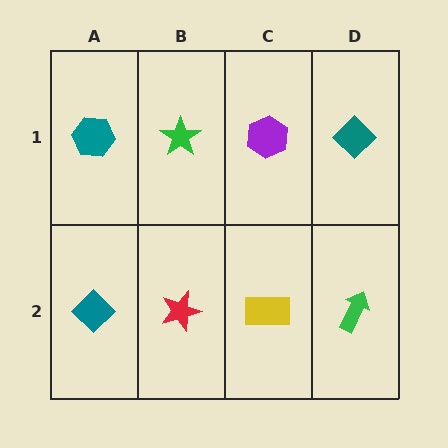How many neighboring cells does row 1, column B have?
3.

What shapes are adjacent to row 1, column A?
A teal diamond (row 2, column A), a green star (row 1, column B).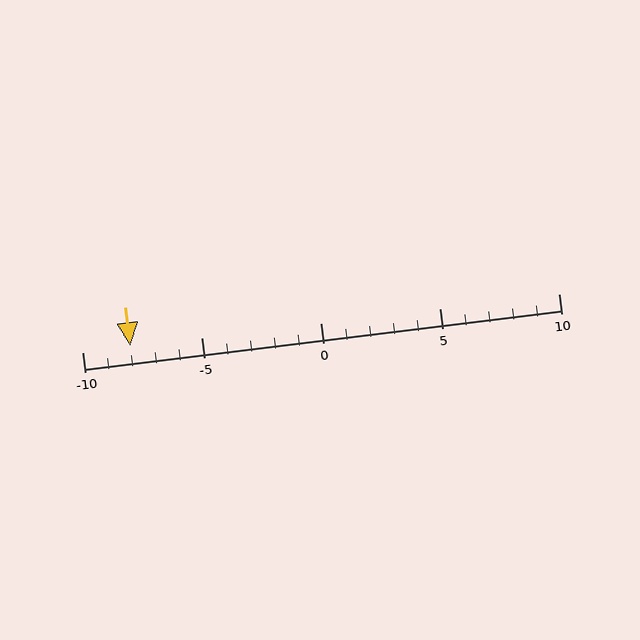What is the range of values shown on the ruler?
The ruler shows values from -10 to 10.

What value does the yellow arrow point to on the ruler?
The yellow arrow points to approximately -8.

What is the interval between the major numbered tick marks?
The major tick marks are spaced 5 units apart.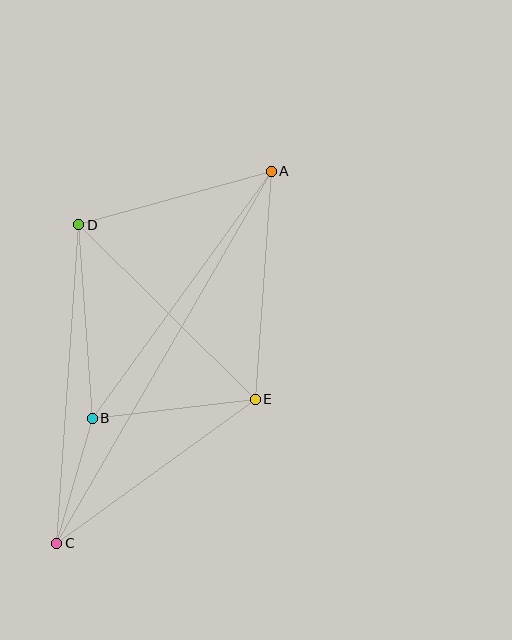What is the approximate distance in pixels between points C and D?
The distance between C and D is approximately 319 pixels.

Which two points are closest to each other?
Points B and C are closest to each other.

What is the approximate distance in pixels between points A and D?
The distance between A and D is approximately 200 pixels.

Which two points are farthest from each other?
Points A and C are farthest from each other.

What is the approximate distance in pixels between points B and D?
The distance between B and D is approximately 194 pixels.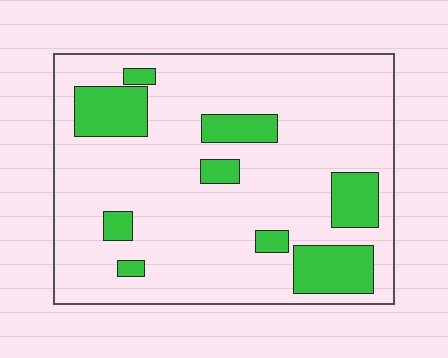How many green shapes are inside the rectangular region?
9.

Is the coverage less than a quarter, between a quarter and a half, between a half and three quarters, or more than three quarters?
Less than a quarter.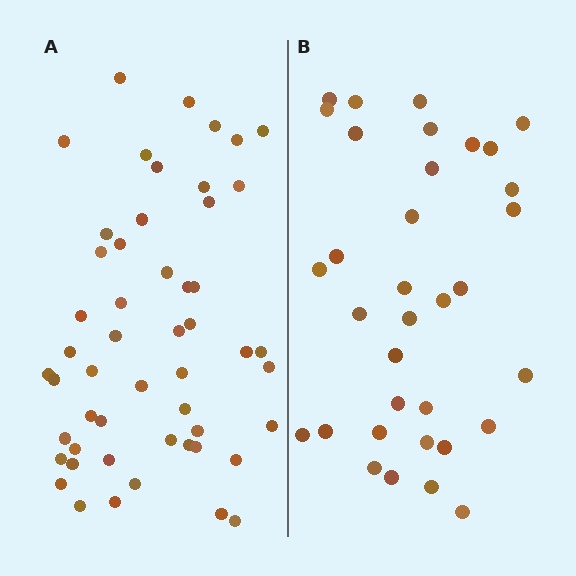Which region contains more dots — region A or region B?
Region A (the left region) has more dots.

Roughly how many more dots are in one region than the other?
Region A has approximately 20 more dots than region B.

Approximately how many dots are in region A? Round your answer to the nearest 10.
About 50 dots. (The exact count is 52, which rounds to 50.)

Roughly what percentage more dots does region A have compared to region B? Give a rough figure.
About 55% more.